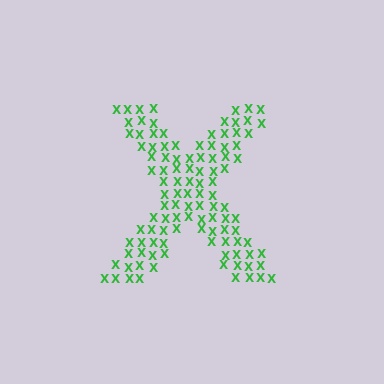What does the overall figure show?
The overall figure shows the letter X.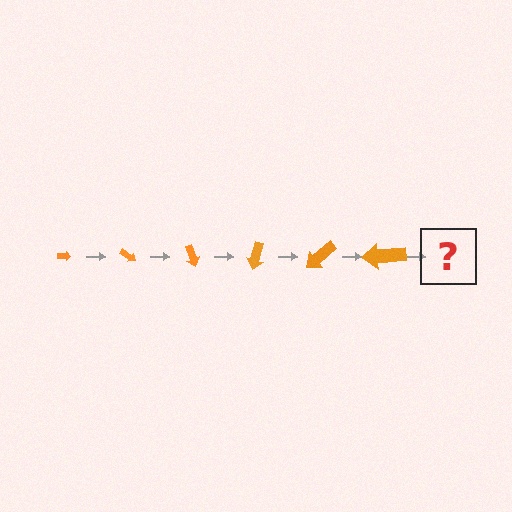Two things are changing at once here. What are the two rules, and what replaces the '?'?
The two rules are that the arrow grows larger each step and it rotates 35 degrees each step. The '?' should be an arrow, larger than the previous one and rotated 210 degrees from the start.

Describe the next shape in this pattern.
It should be an arrow, larger than the previous one and rotated 210 degrees from the start.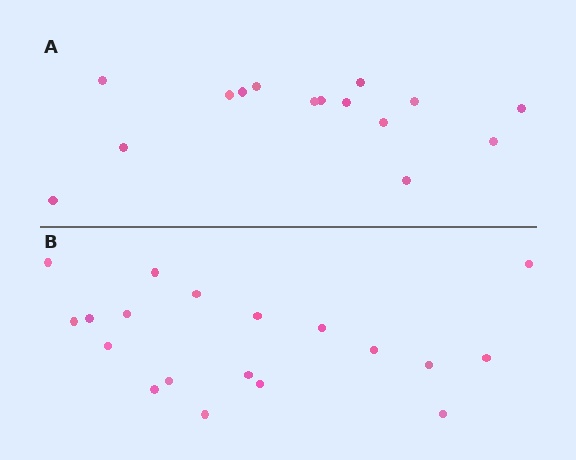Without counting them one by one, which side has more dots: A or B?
Region B (the bottom region) has more dots.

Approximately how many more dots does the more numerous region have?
Region B has about 4 more dots than region A.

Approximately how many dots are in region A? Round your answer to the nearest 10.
About 20 dots. (The exact count is 15, which rounds to 20.)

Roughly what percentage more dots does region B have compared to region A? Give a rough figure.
About 25% more.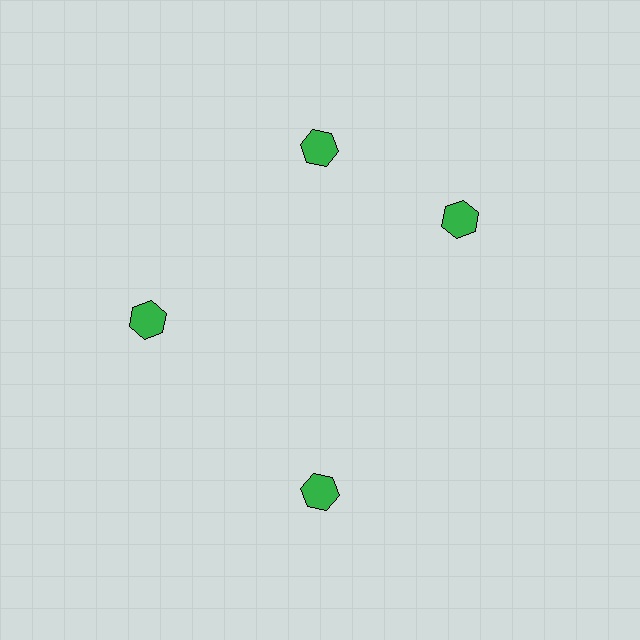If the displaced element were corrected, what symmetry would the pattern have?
It would have 4-fold rotational symmetry — the pattern would map onto itself every 90 degrees.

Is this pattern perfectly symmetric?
No. The 4 green hexagons are arranged in a ring, but one element near the 3 o'clock position is rotated out of alignment along the ring, breaking the 4-fold rotational symmetry.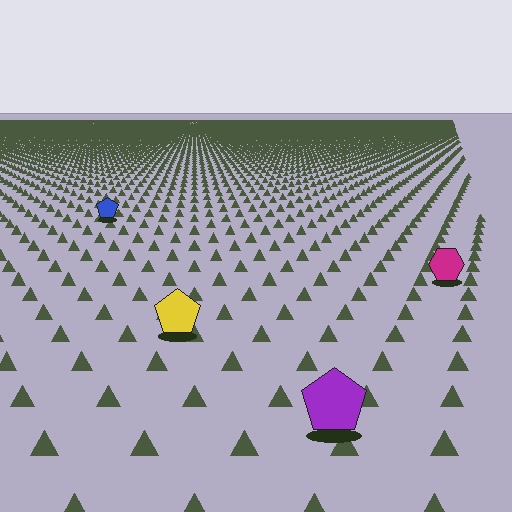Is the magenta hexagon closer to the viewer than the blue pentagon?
Yes. The magenta hexagon is closer — you can tell from the texture gradient: the ground texture is coarser near it.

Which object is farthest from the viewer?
The blue pentagon is farthest from the viewer. It appears smaller and the ground texture around it is denser.